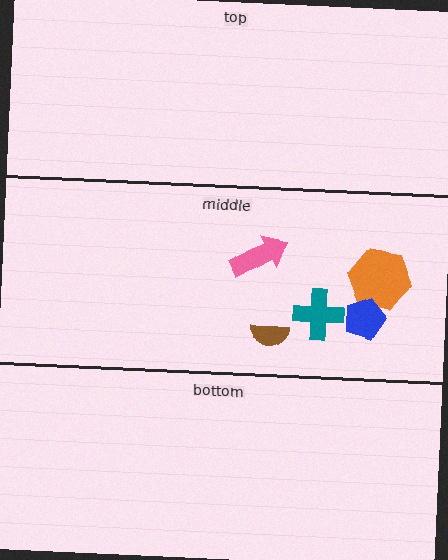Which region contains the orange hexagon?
The middle region.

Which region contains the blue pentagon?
The middle region.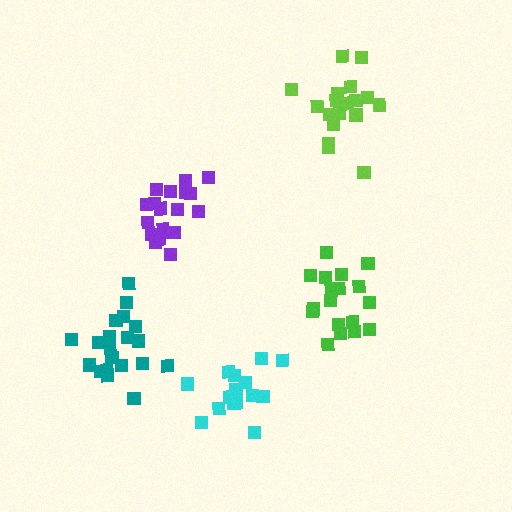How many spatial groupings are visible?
There are 5 spatial groupings.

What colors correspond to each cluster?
The clusters are colored: purple, green, teal, lime, cyan.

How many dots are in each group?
Group 1: 20 dots, Group 2: 18 dots, Group 3: 20 dots, Group 4: 20 dots, Group 5: 15 dots (93 total).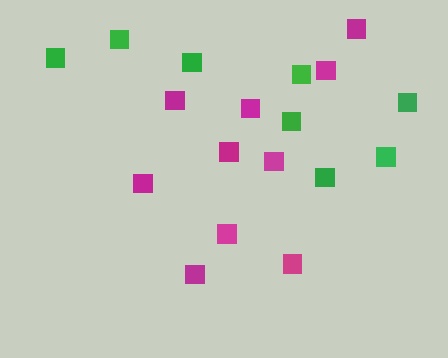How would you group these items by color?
There are 2 groups: one group of green squares (8) and one group of magenta squares (10).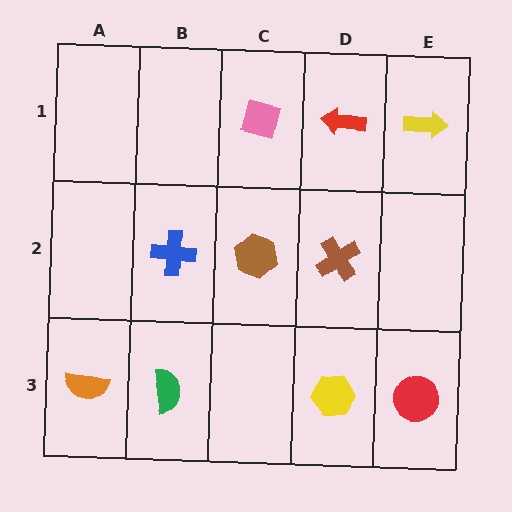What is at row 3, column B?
A green semicircle.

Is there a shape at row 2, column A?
No, that cell is empty.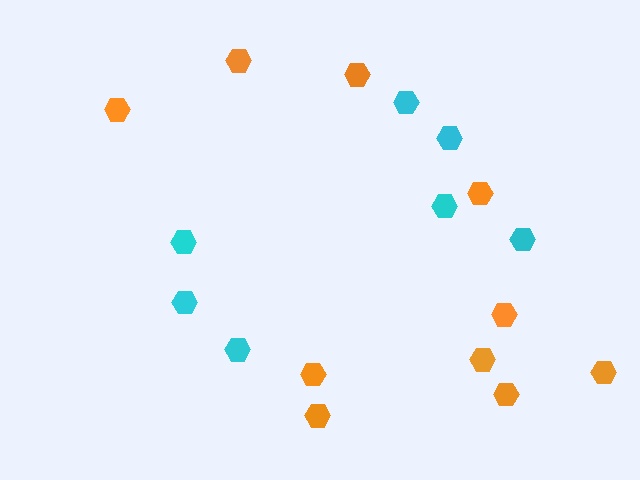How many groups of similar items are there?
There are 2 groups: one group of cyan hexagons (7) and one group of orange hexagons (10).